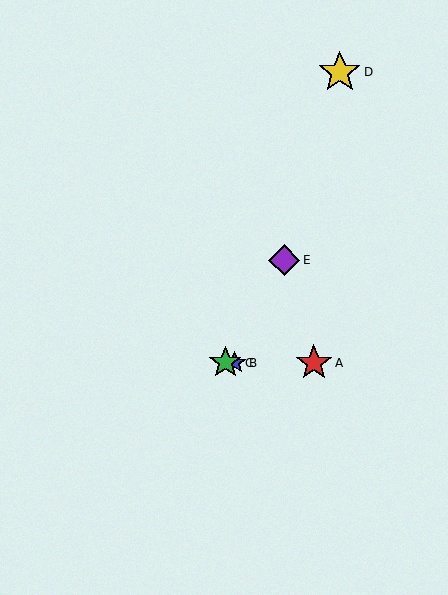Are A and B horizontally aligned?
Yes, both are at y≈363.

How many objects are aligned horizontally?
3 objects (A, B, C) are aligned horizontally.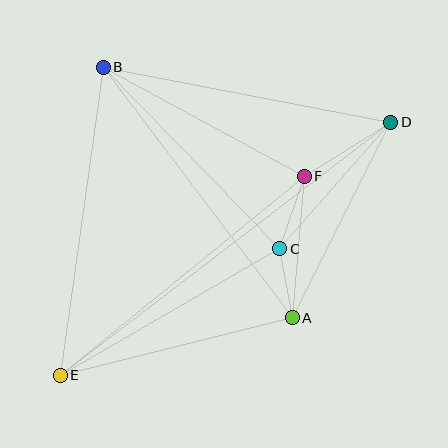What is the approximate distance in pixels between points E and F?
The distance between E and F is approximately 315 pixels.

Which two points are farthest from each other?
Points D and E are farthest from each other.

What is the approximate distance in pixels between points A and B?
The distance between A and B is approximately 314 pixels.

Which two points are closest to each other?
Points A and C are closest to each other.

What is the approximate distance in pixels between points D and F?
The distance between D and F is approximately 102 pixels.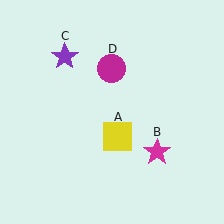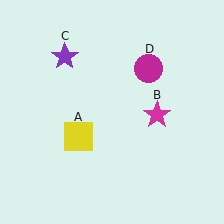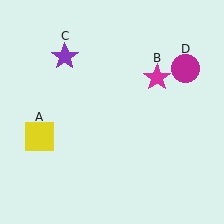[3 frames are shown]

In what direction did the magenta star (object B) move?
The magenta star (object B) moved up.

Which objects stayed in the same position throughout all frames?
Purple star (object C) remained stationary.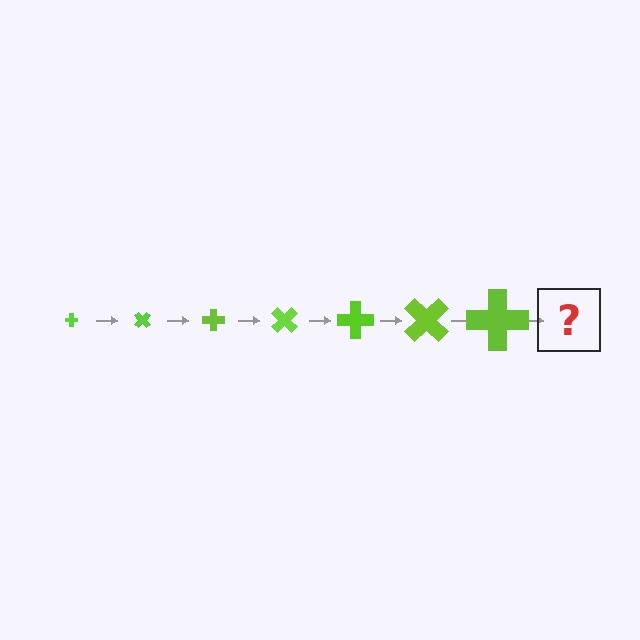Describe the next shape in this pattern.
It should be a cross, larger than the previous one and rotated 315 degrees from the start.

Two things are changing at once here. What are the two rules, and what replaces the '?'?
The two rules are that the cross grows larger each step and it rotates 45 degrees each step. The '?' should be a cross, larger than the previous one and rotated 315 degrees from the start.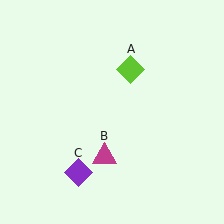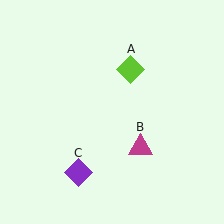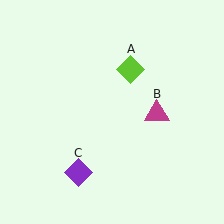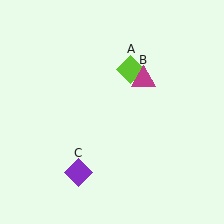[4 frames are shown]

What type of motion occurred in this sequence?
The magenta triangle (object B) rotated counterclockwise around the center of the scene.